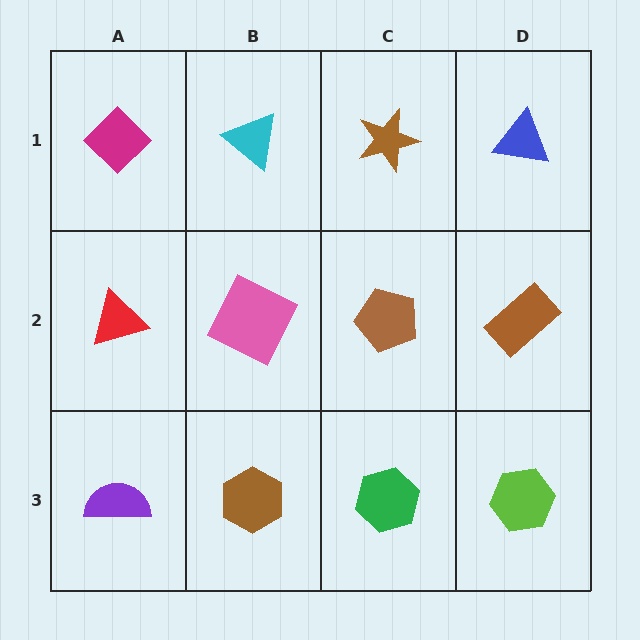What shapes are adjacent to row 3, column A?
A red triangle (row 2, column A), a brown hexagon (row 3, column B).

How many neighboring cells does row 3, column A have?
2.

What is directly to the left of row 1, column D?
A brown star.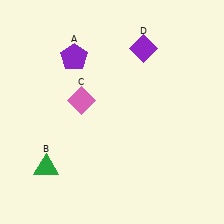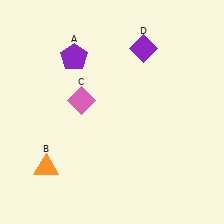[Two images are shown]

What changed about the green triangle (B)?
In Image 1, B is green. In Image 2, it changed to orange.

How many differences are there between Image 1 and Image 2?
There is 1 difference between the two images.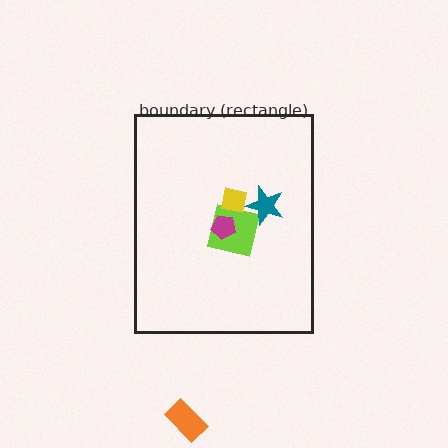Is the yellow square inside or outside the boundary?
Inside.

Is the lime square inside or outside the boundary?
Inside.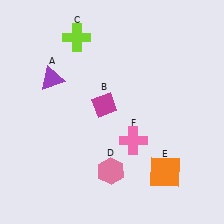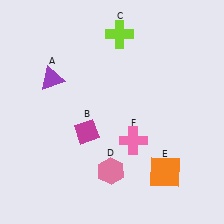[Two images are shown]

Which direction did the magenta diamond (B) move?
The magenta diamond (B) moved down.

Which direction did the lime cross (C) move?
The lime cross (C) moved right.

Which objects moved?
The objects that moved are: the magenta diamond (B), the lime cross (C).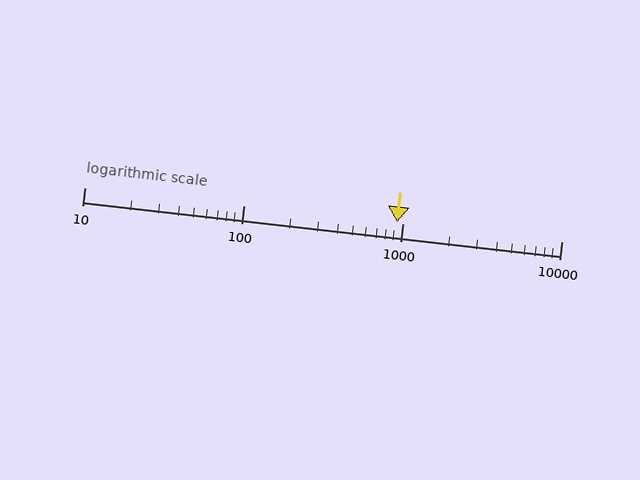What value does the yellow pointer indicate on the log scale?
The pointer indicates approximately 920.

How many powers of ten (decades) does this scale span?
The scale spans 3 decades, from 10 to 10000.